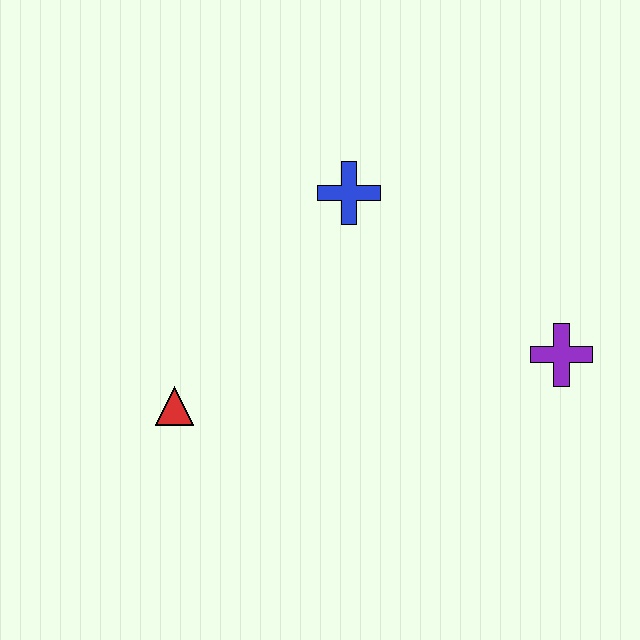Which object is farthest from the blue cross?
The red triangle is farthest from the blue cross.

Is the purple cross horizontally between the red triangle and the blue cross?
No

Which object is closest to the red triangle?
The blue cross is closest to the red triangle.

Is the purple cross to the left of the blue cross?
No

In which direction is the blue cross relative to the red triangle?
The blue cross is above the red triangle.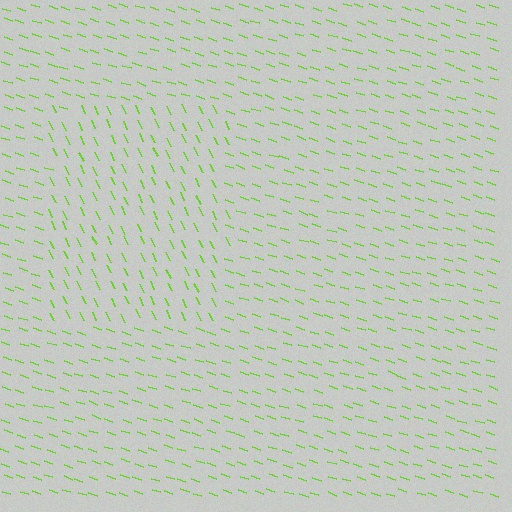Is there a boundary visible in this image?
Yes, there is a texture boundary formed by a change in line orientation.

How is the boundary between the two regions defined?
The boundary is defined purely by a change in line orientation (approximately 45 degrees difference). All lines are the same color and thickness.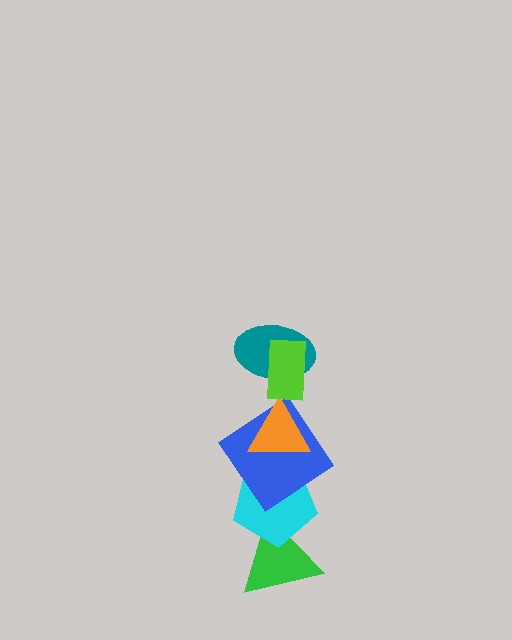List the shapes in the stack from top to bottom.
From top to bottom: the lime rectangle, the teal ellipse, the orange triangle, the blue diamond, the cyan pentagon, the green triangle.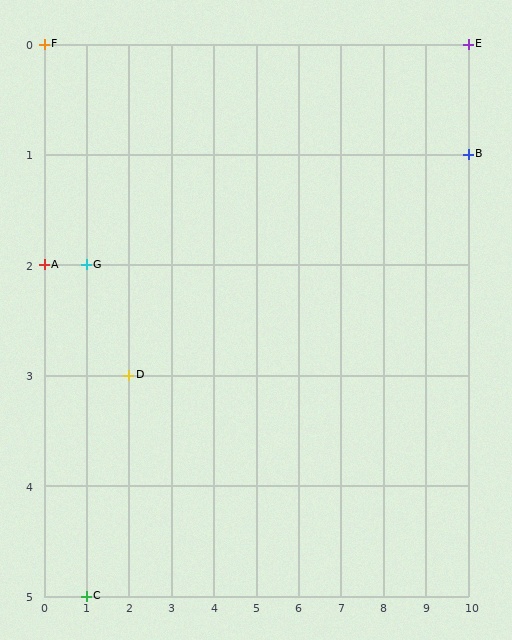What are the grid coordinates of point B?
Point B is at grid coordinates (10, 1).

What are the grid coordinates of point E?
Point E is at grid coordinates (10, 0).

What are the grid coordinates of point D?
Point D is at grid coordinates (2, 3).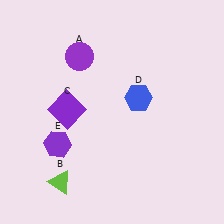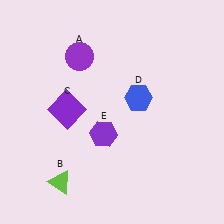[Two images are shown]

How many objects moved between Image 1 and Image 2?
1 object moved between the two images.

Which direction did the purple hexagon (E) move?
The purple hexagon (E) moved right.